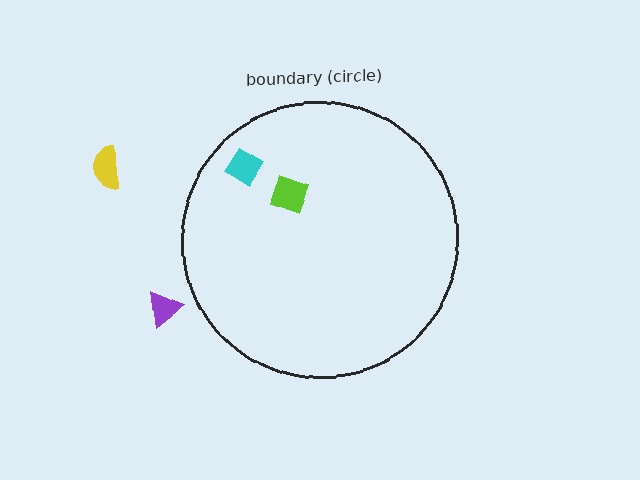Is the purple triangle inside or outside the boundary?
Outside.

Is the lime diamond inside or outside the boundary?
Inside.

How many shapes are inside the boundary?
2 inside, 2 outside.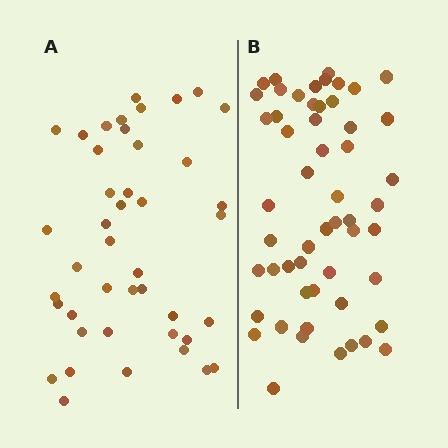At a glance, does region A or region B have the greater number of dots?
Region B (the right region) has more dots.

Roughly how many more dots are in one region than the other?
Region B has roughly 12 or so more dots than region A.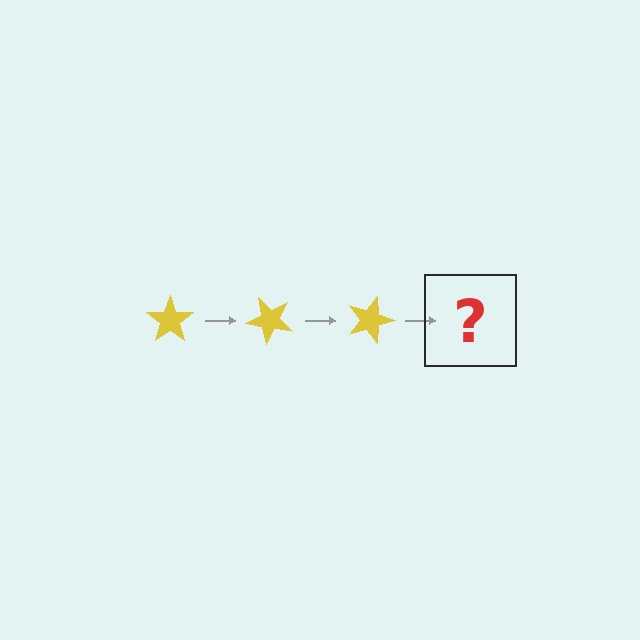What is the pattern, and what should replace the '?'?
The pattern is that the star rotates 45 degrees each step. The '?' should be a yellow star rotated 135 degrees.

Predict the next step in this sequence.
The next step is a yellow star rotated 135 degrees.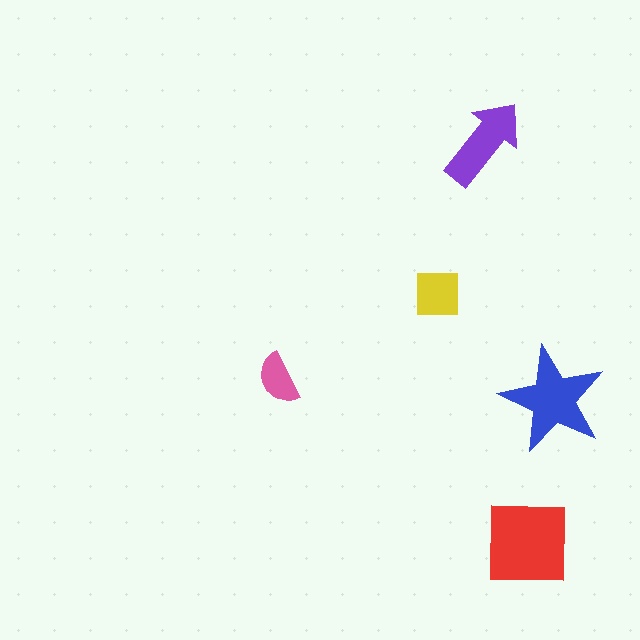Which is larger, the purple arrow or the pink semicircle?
The purple arrow.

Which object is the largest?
The red square.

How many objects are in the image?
There are 5 objects in the image.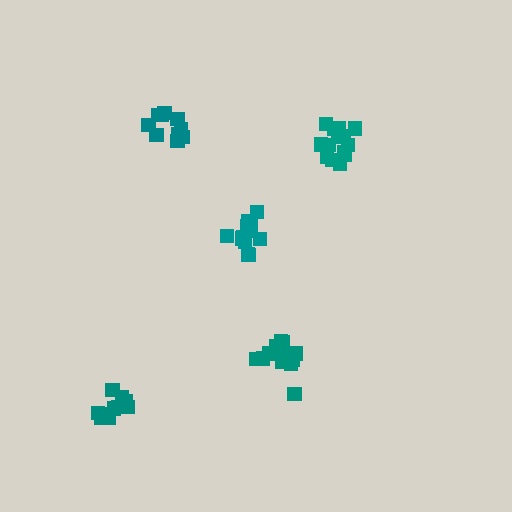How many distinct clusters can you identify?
There are 5 distinct clusters.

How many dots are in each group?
Group 1: 15 dots, Group 2: 10 dots, Group 3: 15 dots, Group 4: 10 dots, Group 5: 12 dots (62 total).